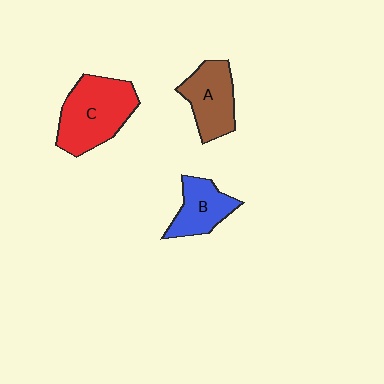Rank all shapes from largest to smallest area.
From largest to smallest: C (red), A (brown), B (blue).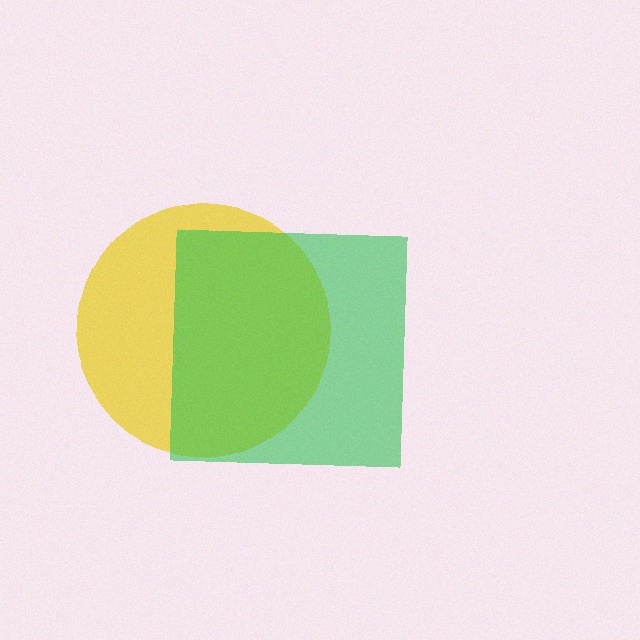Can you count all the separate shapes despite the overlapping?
Yes, there are 2 separate shapes.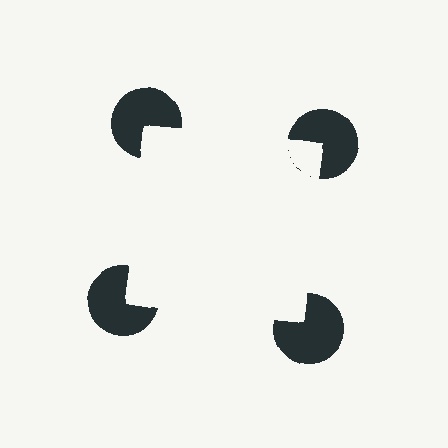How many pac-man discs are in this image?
There are 4 — one at each vertex of the illusory square.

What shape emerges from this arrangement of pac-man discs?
An illusory square — its edges are inferred from the aligned wedge cuts in the pac-man discs, not physically drawn.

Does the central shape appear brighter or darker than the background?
It typically appears slightly brighter than the background, even though no actual brightness change is drawn.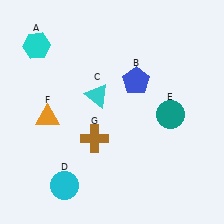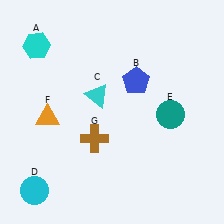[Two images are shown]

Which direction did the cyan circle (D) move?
The cyan circle (D) moved left.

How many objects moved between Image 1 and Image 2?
1 object moved between the two images.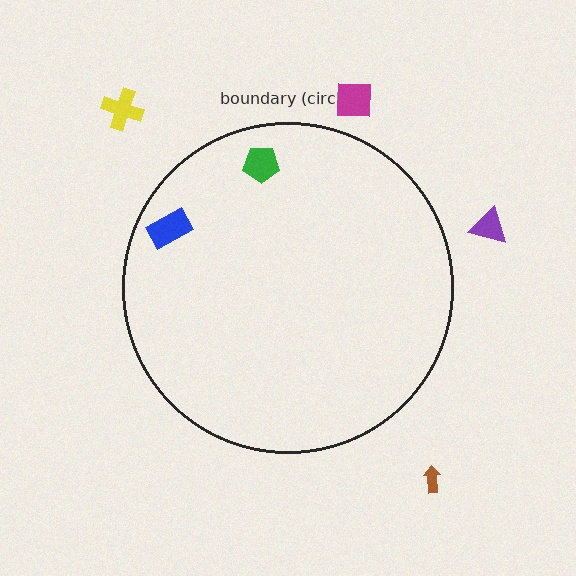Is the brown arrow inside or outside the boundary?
Outside.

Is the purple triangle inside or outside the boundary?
Outside.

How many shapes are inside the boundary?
2 inside, 4 outside.